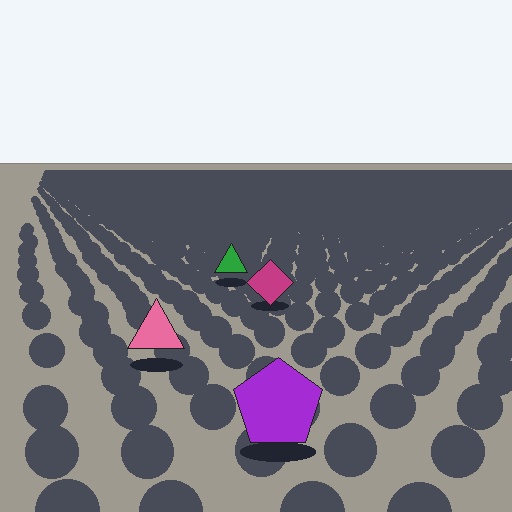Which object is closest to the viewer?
The purple pentagon is closest. The texture marks near it are larger and more spread out.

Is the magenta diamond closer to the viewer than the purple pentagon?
No. The purple pentagon is closer — you can tell from the texture gradient: the ground texture is coarser near it.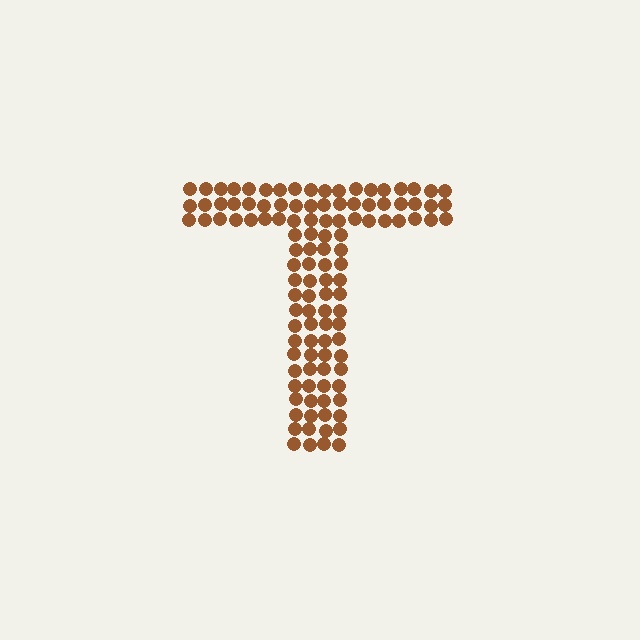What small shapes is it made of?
It is made of small circles.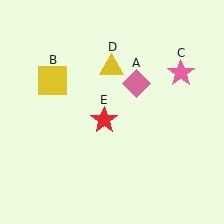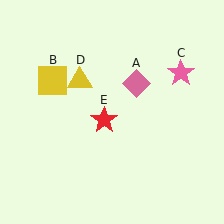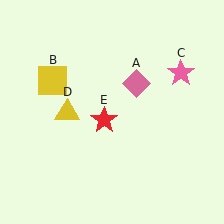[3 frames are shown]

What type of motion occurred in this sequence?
The yellow triangle (object D) rotated counterclockwise around the center of the scene.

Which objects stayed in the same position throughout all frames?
Pink diamond (object A) and yellow square (object B) and pink star (object C) and red star (object E) remained stationary.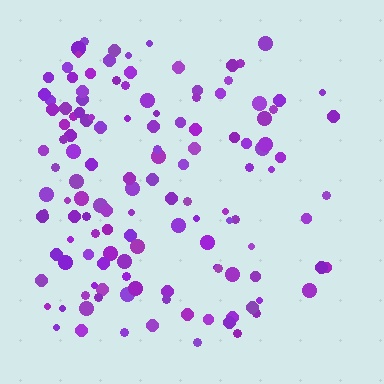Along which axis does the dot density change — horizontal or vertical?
Horizontal.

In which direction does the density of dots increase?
From right to left, with the left side densest.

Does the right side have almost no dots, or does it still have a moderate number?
Still a moderate number, just noticeably fewer than the left.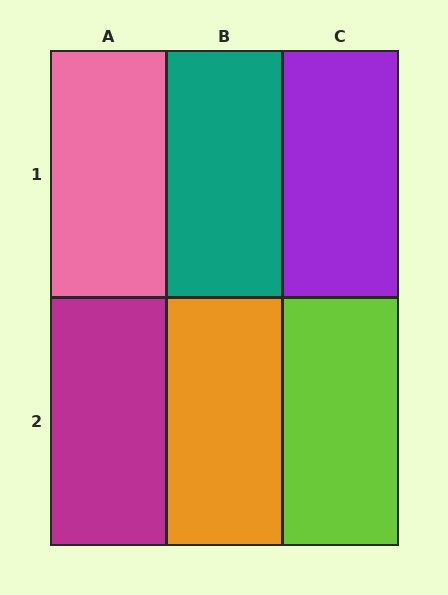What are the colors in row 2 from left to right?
Magenta, orange, lime.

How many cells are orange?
1 cell is orange.